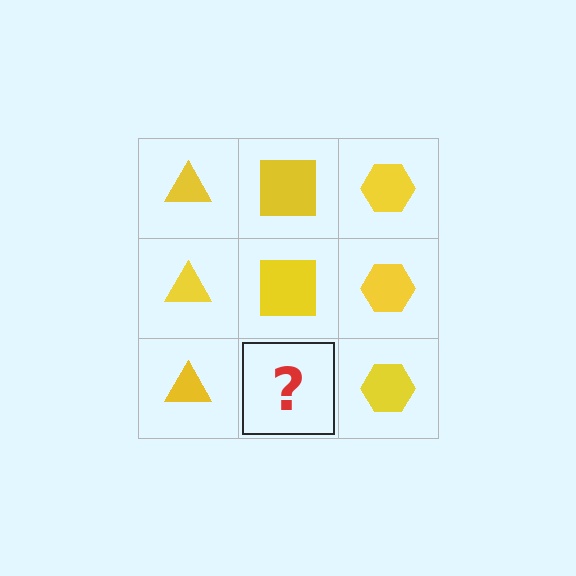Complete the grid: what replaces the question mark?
The question mark should be replaced with a yellow square.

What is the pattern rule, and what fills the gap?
The rule is that each column has a consistent shape. The gap should be filled with a yellow square.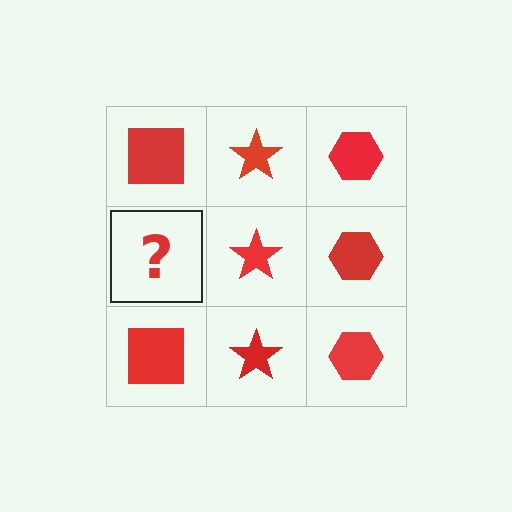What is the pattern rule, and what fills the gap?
The rule is that each column has a consistent shape. The gap should be filled with a red square.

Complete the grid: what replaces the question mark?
The question mark should be replaced with a red square.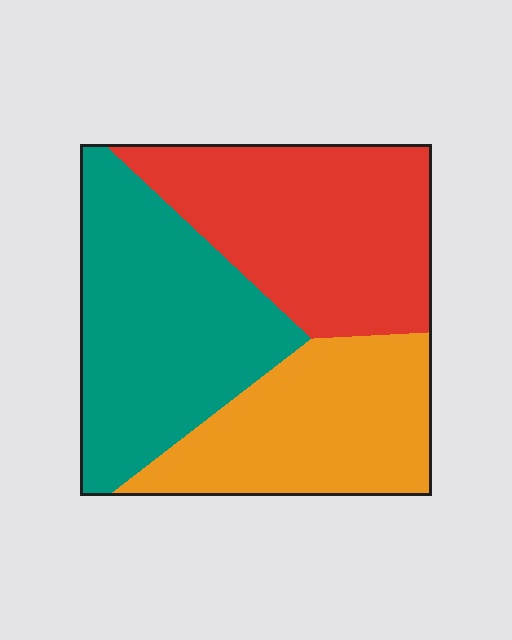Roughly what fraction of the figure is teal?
Teal covers 37% of the figure.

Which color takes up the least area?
Orange, at roughly 30%.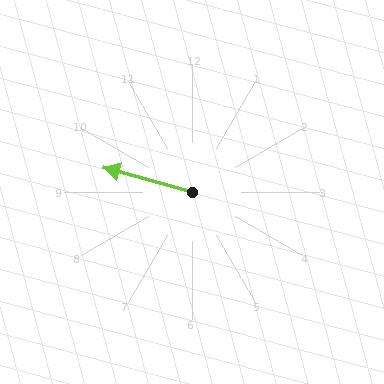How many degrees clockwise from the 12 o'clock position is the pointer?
Approximately 286 degrees.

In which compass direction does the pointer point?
West.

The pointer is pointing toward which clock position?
Roughly 10 o'clock.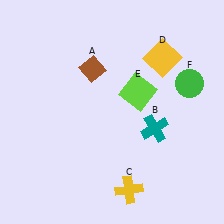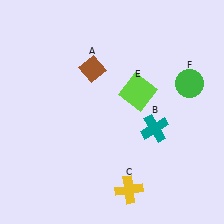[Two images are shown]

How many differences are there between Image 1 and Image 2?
There is 1 difference between the two images.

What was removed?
The yellow square (D) was removed in Image 2.